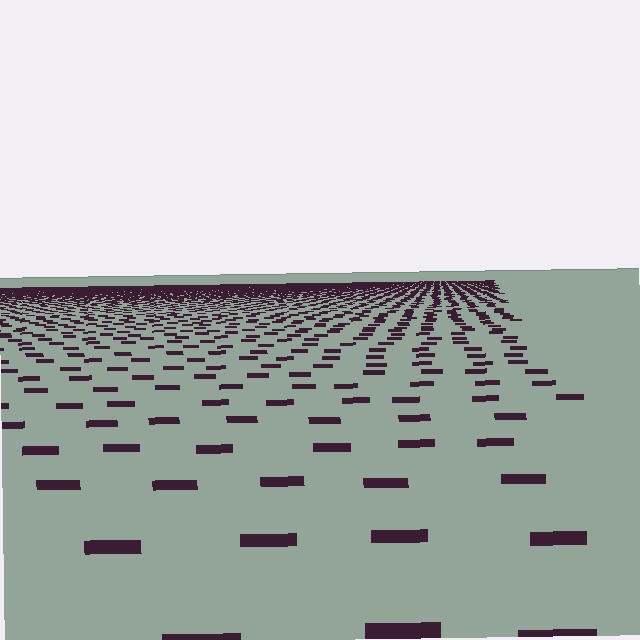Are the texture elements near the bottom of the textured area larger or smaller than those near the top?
Larger. Near the bottom, elements are closer to the viewer and appear at a bigger on-screen size.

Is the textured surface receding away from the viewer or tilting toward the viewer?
The surface is receding away from the viewer. Texture elements get smaller and denser toward the top.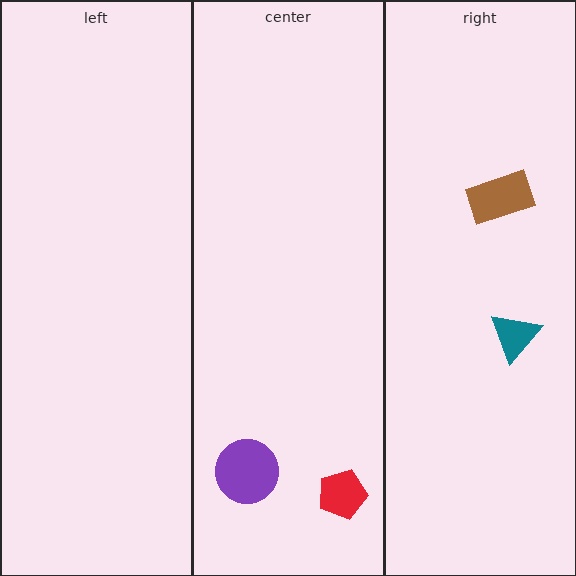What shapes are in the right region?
The brown rectangle, the teal triangle.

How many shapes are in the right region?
2.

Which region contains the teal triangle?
The right region.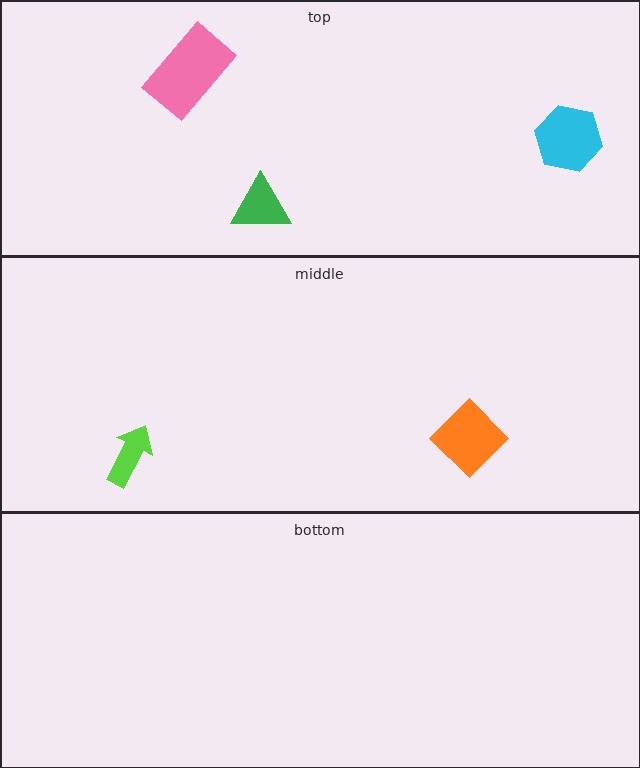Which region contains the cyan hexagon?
The top region.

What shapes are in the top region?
The cyan hexagon, the pink rectangle, the green triangle.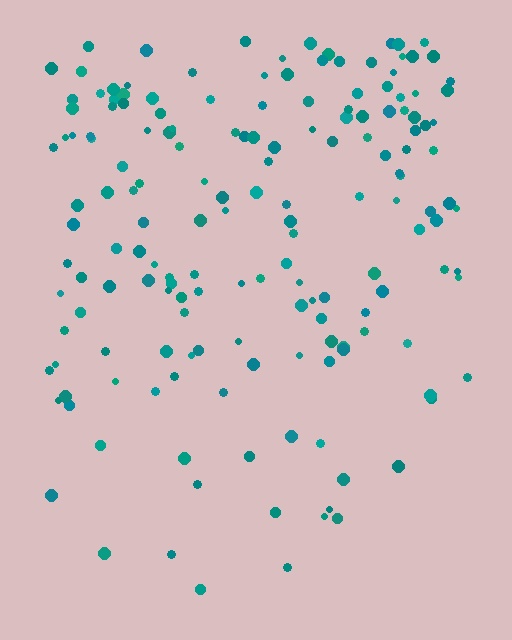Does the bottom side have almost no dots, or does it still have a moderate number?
Still a moderate number, just noticeably fewer than the top.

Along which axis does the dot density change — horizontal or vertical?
Vertical.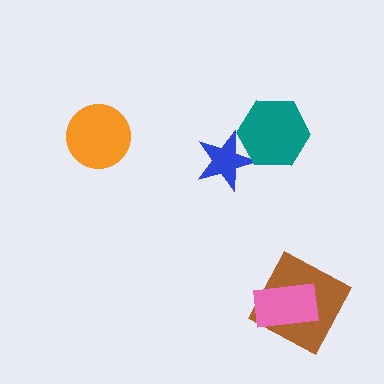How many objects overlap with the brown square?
1 object overlaps with the brown square.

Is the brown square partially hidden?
Yes, it is partially covered by another shape.